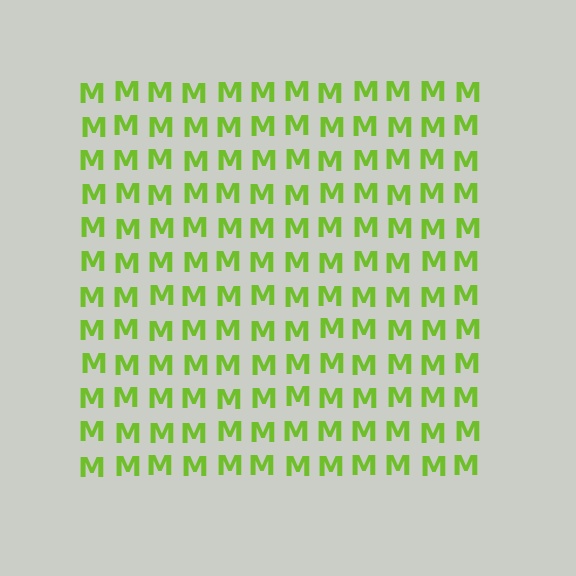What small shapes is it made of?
It is made of small letter M's.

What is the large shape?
The large shape is a square.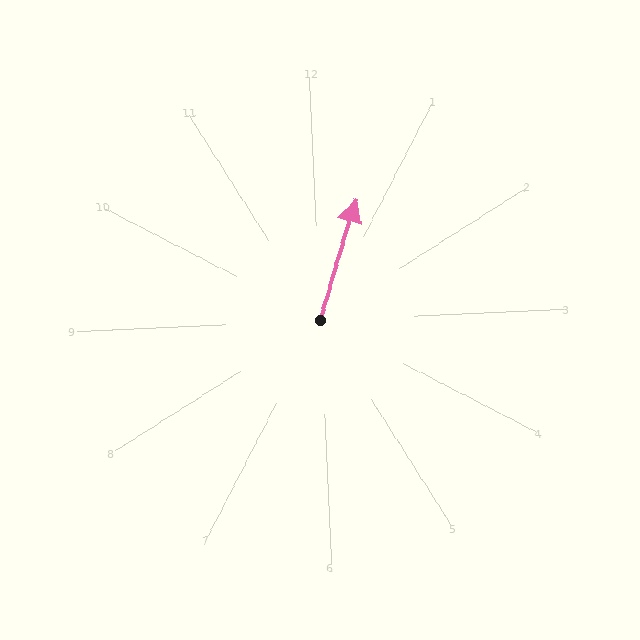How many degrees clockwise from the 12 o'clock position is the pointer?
Approximately 19 degrees.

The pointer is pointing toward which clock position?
Roughly 1 o'clock.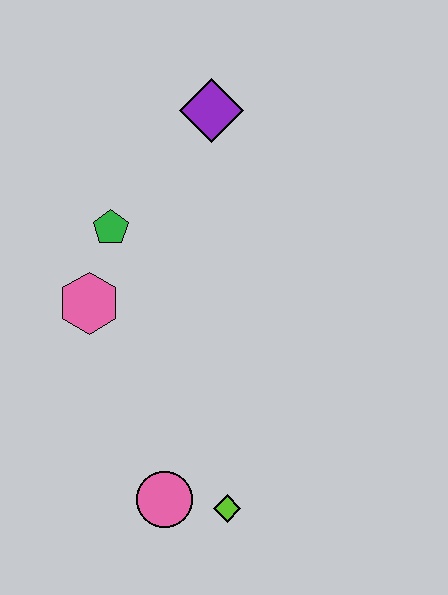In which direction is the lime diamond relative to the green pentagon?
The lime diamond is below the green pentagon.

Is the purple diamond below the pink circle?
No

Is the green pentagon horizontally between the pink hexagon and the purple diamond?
Yes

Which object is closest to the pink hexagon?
The green pentagon is closest to the pink hexagon.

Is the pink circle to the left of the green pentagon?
No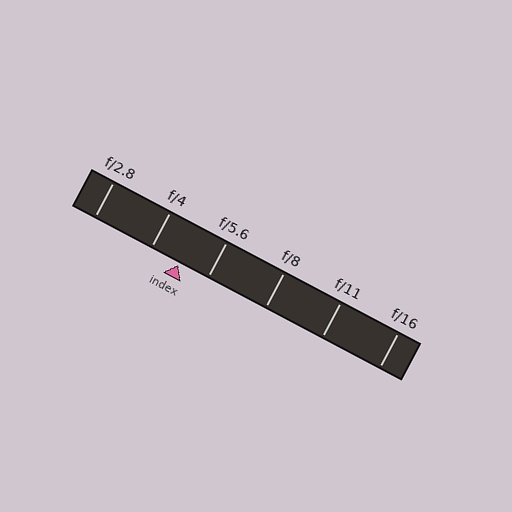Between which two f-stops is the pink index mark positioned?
The index mark is between f/4 and f/5.6.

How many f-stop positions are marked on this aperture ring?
There are 6 f-stop positions marked.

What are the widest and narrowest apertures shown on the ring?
The widest aperture shown is f/2.8 and the narrowest is f/16.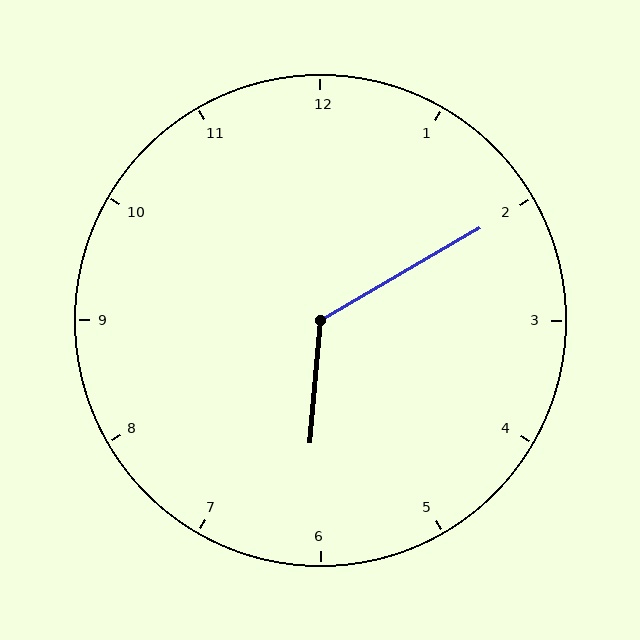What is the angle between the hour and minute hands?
Approximately 125 degrees.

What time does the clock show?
6:10.